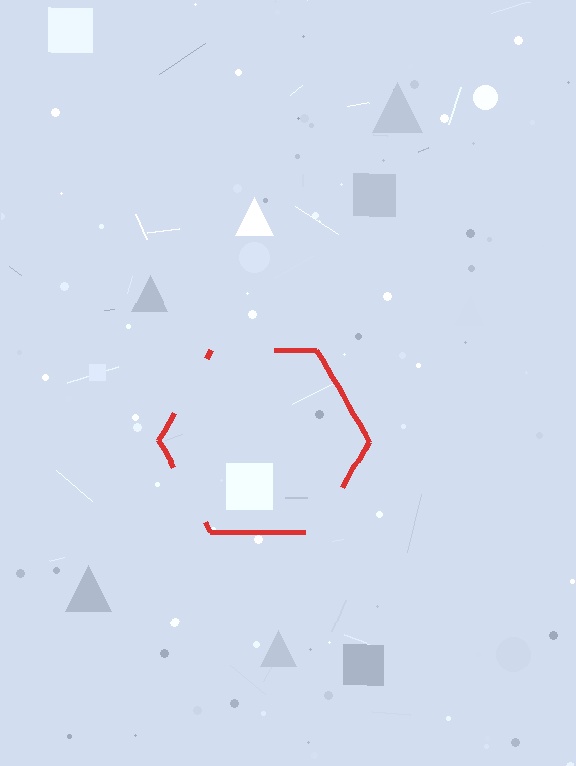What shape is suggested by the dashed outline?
The dashed outline suggests a hexagon.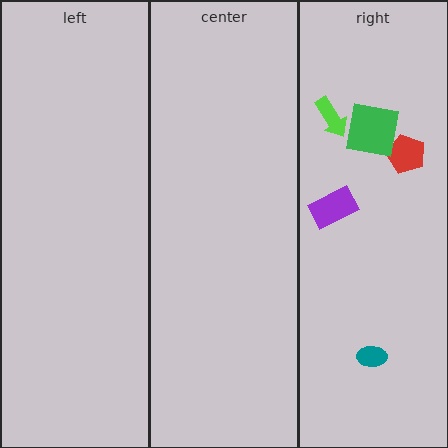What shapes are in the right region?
The red pentagon, the lime arrow, the green square, the purple rectangle, the teal ellipse.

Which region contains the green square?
The right region.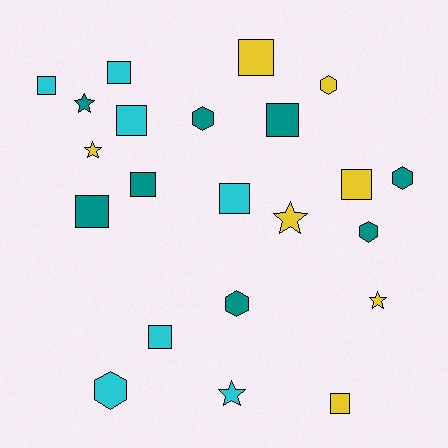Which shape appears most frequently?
Square, with 11 objects.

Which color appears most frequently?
Teal, with 8 objects.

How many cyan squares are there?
There are 5 cyan squares.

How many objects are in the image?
There are 22 objects.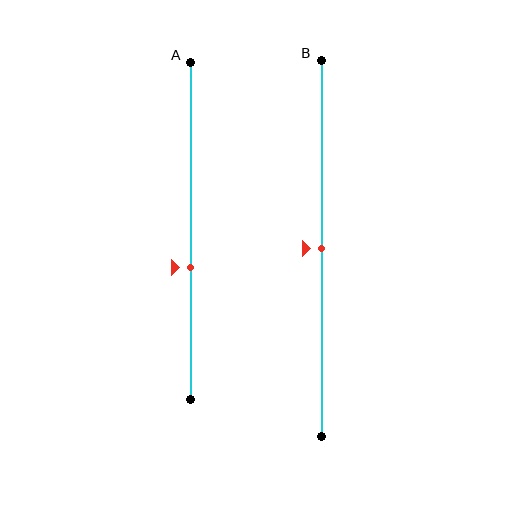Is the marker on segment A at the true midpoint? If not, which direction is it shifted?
No, the marker on segment A is shifted downward by about 11% of the segment length.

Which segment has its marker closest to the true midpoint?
Segment B has its marker closest to the true midpoint.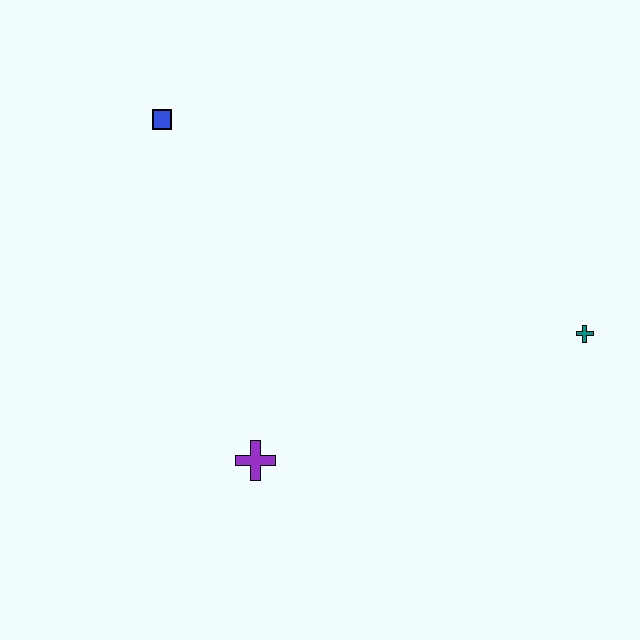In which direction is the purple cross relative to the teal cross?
The purple cross is to the left of the teal cross.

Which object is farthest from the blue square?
The teal cross is farthest from the blue square.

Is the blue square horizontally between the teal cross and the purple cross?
No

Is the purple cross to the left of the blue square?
No